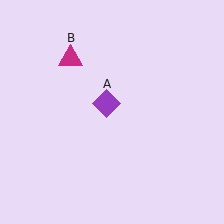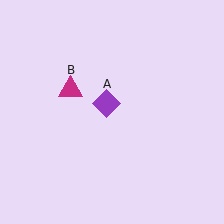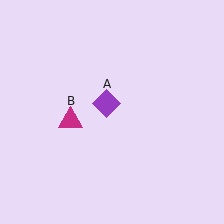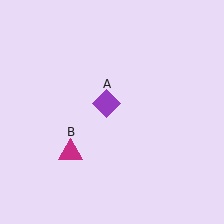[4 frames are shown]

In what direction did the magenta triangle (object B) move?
The magenta triangle (object B) moved down.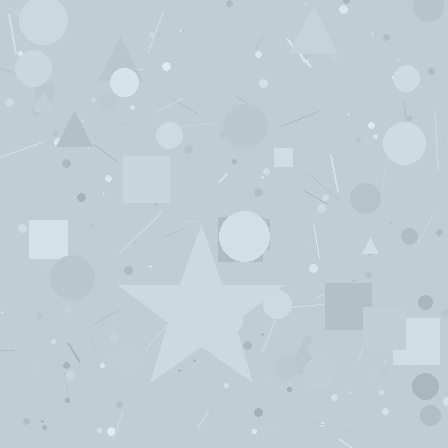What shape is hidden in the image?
A star is hidden in the image.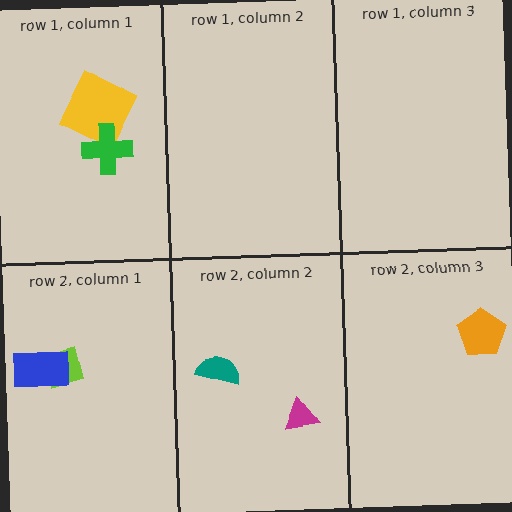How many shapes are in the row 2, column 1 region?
2.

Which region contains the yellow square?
The row 1, column 1 region.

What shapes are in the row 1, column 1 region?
The yellow square, the green cross.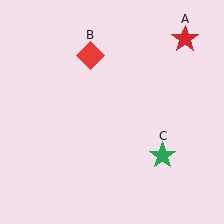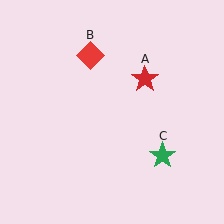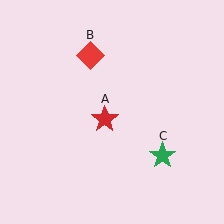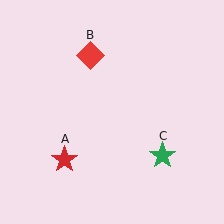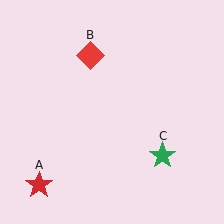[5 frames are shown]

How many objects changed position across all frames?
1 object changed position: red star (object A).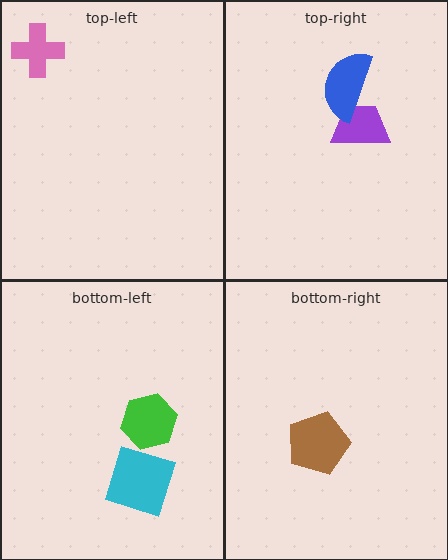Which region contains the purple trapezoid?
The top-right region.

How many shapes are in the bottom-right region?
1.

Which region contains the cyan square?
The bottom-left region.